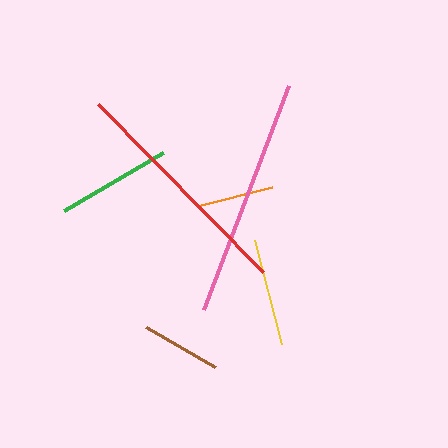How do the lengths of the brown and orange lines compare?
The brown and orange lines are approximately the same length.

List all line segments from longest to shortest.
From longest to shortest: pink, red, green, yellow, brown, orange.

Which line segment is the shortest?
The orange line is the shortest at approximately 78 pixels.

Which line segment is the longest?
The pink line is the longest at approximately 239 pixels.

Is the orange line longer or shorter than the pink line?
The pink line is longer than the orange line.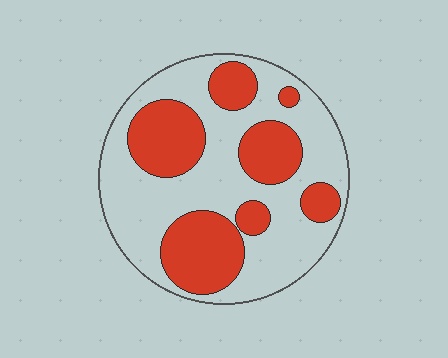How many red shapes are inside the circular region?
7.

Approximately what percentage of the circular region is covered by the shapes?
Approximately 35%.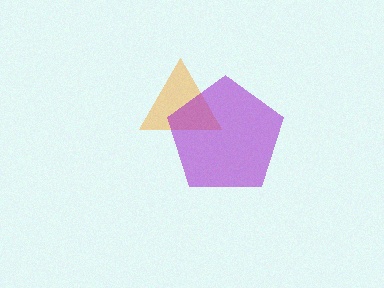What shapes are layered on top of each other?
The layered shapes are: an orange triangle, a purple pentagon.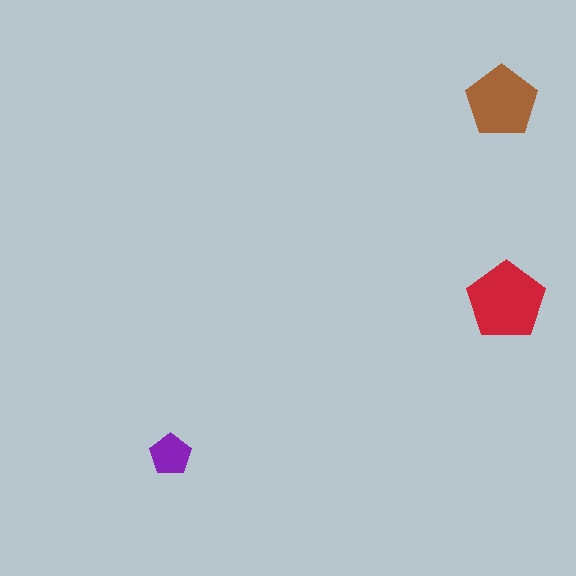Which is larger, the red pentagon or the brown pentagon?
The red one.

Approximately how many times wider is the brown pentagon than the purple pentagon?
About 1.5 times wider.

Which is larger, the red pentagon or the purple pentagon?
The red one.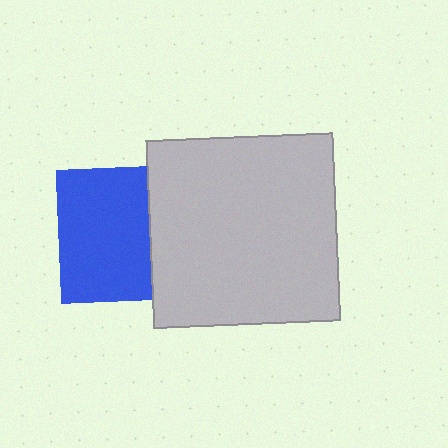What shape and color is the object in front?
The object in front is a light gray square.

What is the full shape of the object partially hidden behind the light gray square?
The partially hidden object is a blue square.